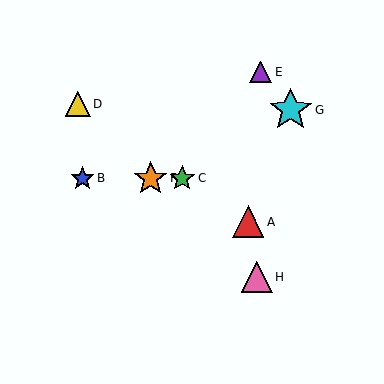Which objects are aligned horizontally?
Objects B, C, F are aligned horizontally.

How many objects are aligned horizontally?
3 objects (B, C, F) are aligned horizontally.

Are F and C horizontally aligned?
Yes, both are at y≈178.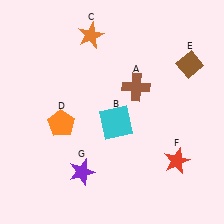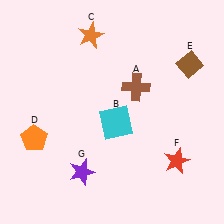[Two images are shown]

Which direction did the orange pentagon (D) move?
The orange pentagon (D) moved left.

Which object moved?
The orange pentagon (D) moved left.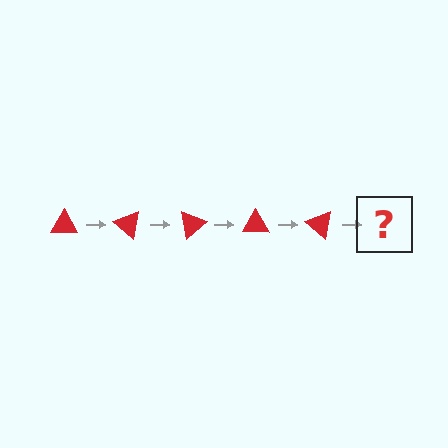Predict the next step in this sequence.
The next step is a red triangle rotated 200 degrees.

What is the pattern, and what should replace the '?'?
The pattern is that the triangle rotates 40 degrees each step. The '?' should be a red triangle rotated 200 degrees.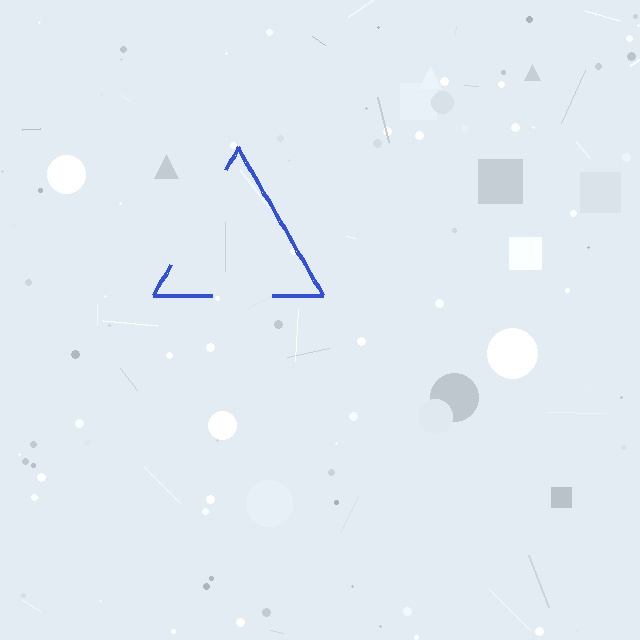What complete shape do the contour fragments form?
The contour fragments form a triangle.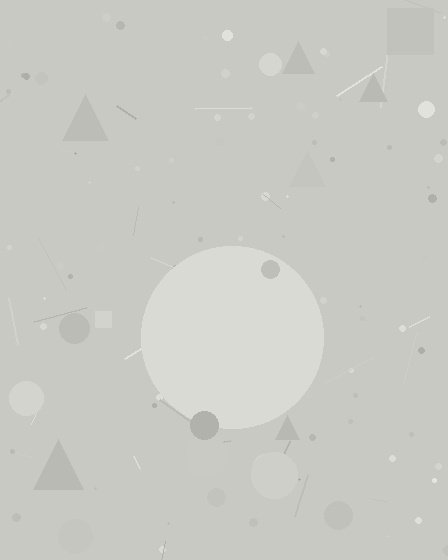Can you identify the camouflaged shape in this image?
The camouflaged shape is a circle.